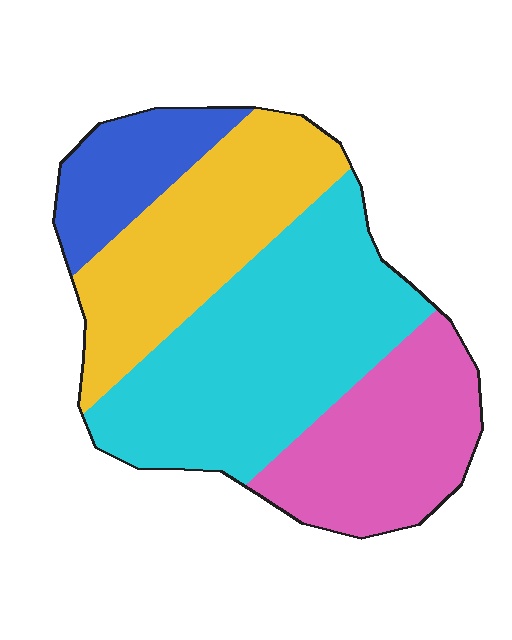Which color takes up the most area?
Cyan, at roughly 40%.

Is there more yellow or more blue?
Yellow.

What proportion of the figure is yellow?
Yellow covers 26% of the figure.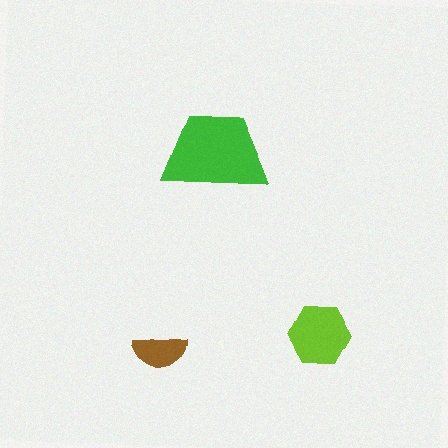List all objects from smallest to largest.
The brown semicircle, the lime hexagon, the green trapezoid.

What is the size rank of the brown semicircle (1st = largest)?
3rd.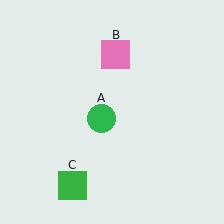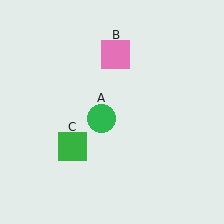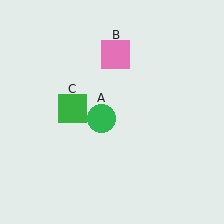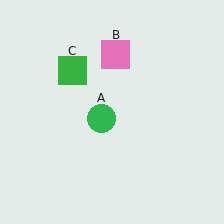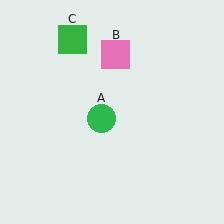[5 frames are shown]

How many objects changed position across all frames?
1 object changed position: green square (object C).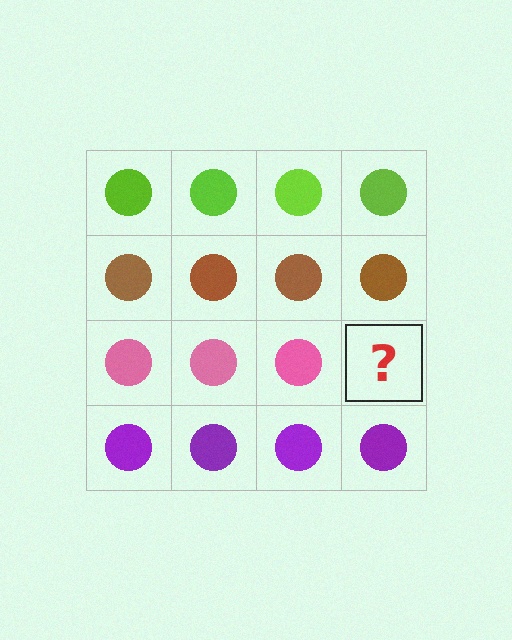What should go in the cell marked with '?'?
The missing cell should contain a pink circle.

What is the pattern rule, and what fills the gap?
The rule is that each row has a consistent color. The gap should be filled with a pink circle.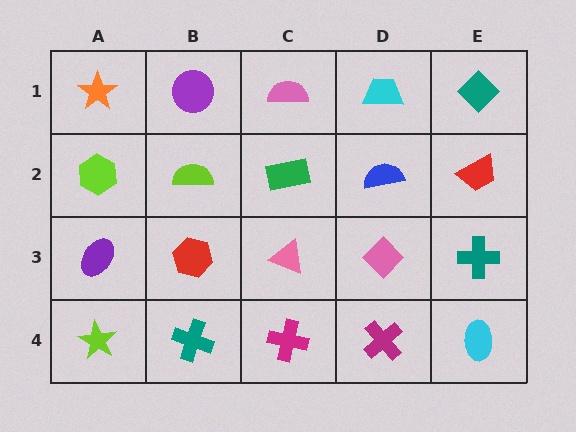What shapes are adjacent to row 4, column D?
A pink diamond (row 3, column D), a magenta cross (row 4, column C), a cyan ellipse (row 4, column E).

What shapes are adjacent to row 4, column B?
A red hexagon (row 3, column B), a lime star (row 4, column A), a magenta cross (row 4, column C).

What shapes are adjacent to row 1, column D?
A blue semicircle (row 2, column D), a pink semicircle (row 1, column C), a teal diamond (row 1, column E).